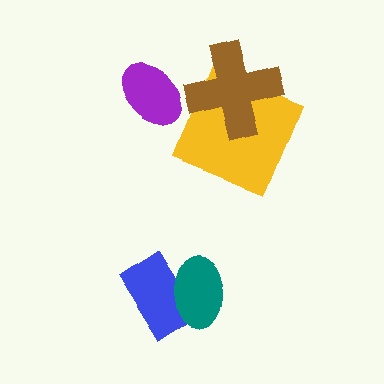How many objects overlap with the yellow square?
1 object overlaps with the yellow square.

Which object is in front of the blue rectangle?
The teal ellipse is in front of the blue rectangle.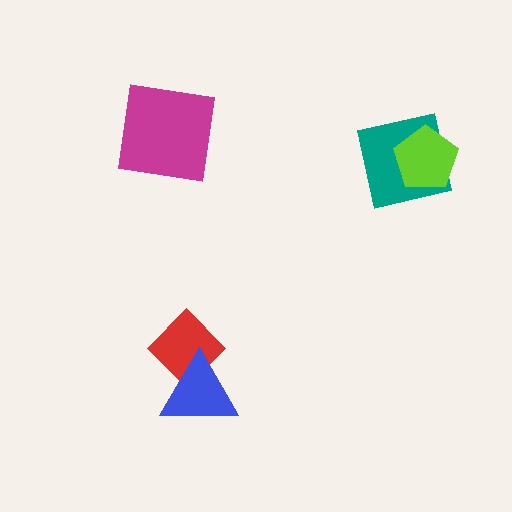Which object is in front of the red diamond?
The blue triangle is in front of the red diamond.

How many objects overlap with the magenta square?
0 objects overlap with the magenta square.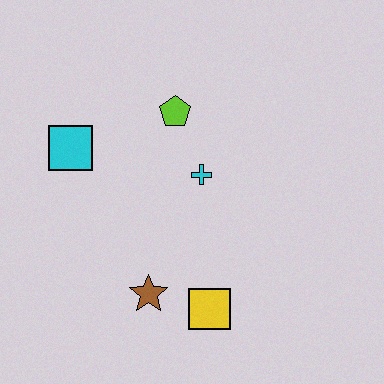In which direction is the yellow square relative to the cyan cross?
The yellow square is below the cyan cross.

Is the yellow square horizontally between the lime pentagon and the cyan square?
No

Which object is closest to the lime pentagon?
The cyan cross is closest to the lime pentagon.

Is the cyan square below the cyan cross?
No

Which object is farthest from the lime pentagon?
The yellow square is farthest from the lime pentagon.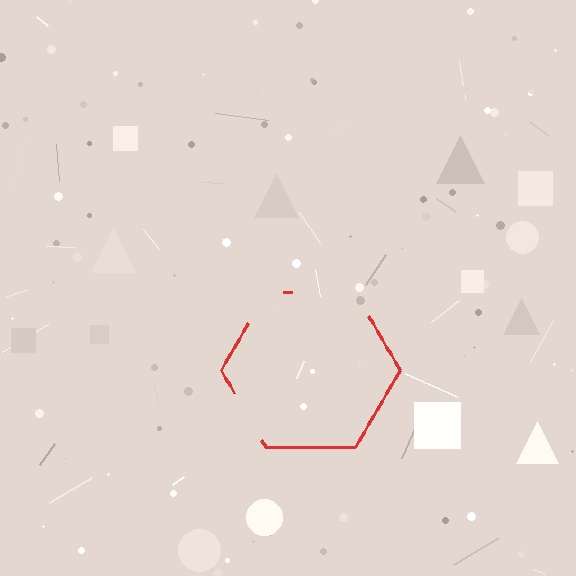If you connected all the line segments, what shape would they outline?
They would outline a hexagon.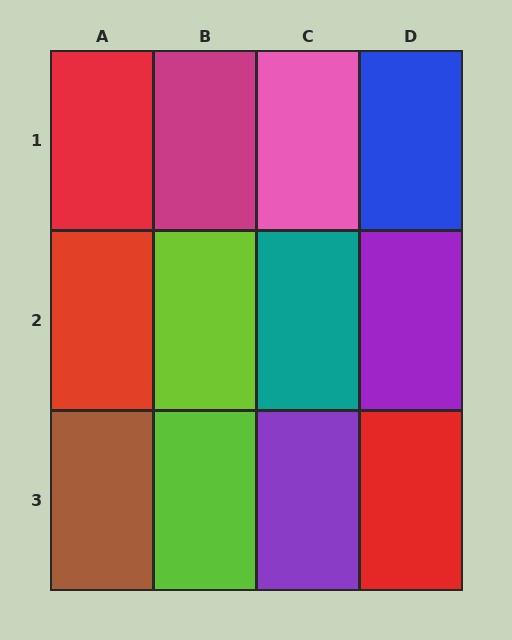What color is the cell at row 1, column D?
Blue.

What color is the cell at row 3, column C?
Purple.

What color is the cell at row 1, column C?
Pink.